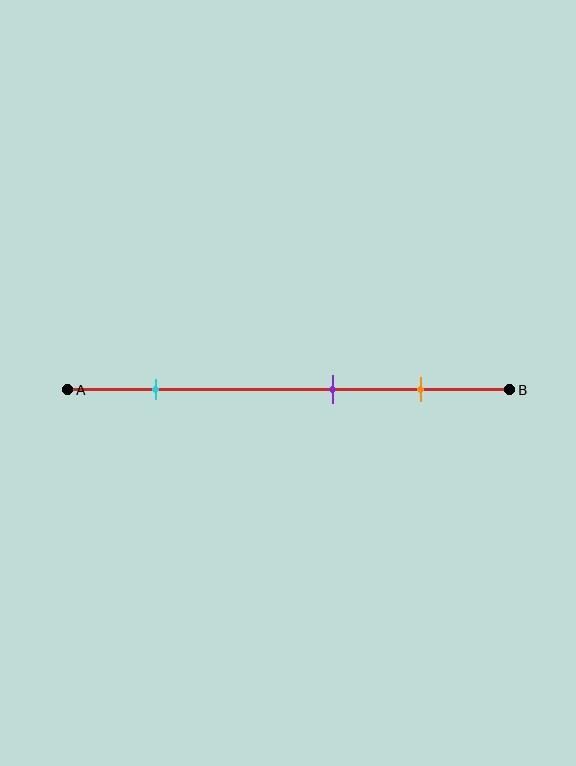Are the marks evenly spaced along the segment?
No, the marks are not evenly spaced.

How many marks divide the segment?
There are 3 marks dividing the segment.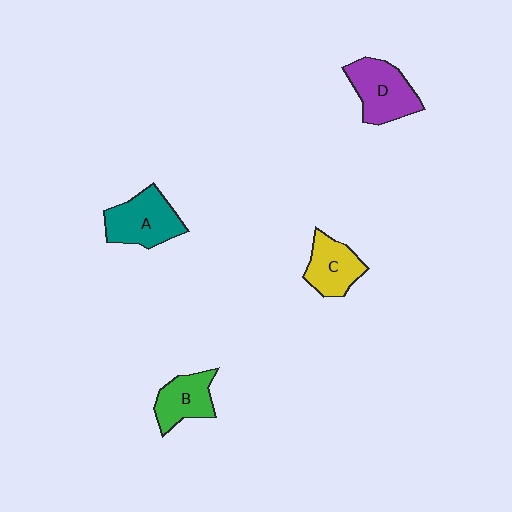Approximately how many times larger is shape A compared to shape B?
Approximately 1.3 times.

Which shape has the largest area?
Shape A (teal).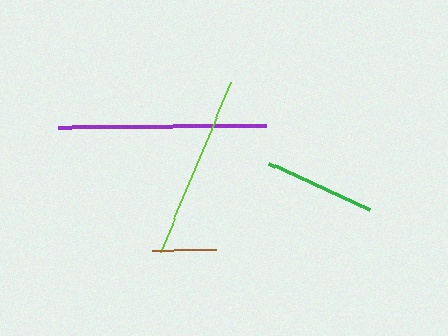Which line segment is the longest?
The purple line is the longest at approximately 207 pixels.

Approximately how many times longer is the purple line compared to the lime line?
The purple line is approximately 1.1 times the length of the lime line.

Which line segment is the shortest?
The brown line is the shortest at approximately 64 pixels.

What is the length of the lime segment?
The lime segment is approximately 184 pixels long.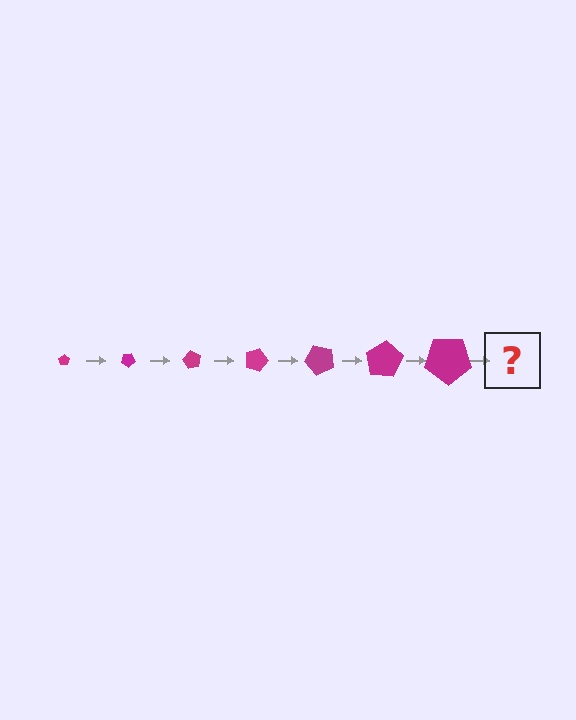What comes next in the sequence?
The next element should be a pentagon, larger than the previous one and rotated 210 degrees from the start.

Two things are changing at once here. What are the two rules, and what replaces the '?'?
The two rules are that the pentagon grows larger each step and it rotates 30 degrees each step. The '?' should be a pentagon, larger than the previous one and rotated 210 degrees from the start.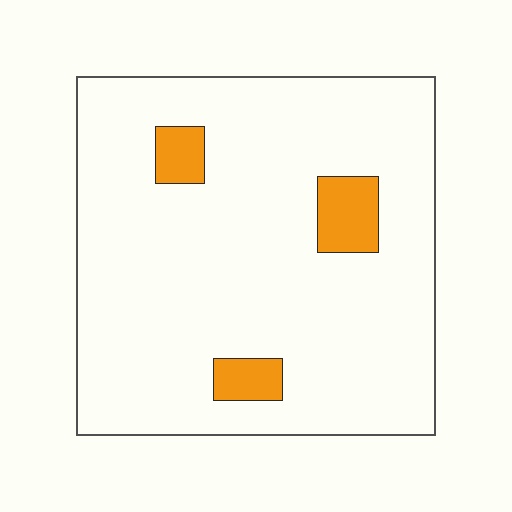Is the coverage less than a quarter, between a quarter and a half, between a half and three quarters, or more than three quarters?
Less than a quarter.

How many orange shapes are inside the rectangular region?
3.